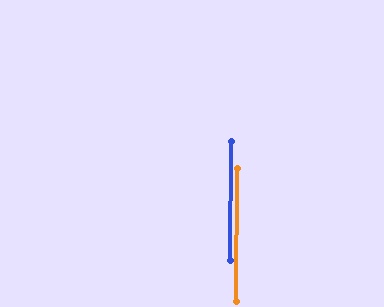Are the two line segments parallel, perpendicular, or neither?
Parallel — their directions differ by only 0.0°.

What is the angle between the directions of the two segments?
Approximately 0 degrees.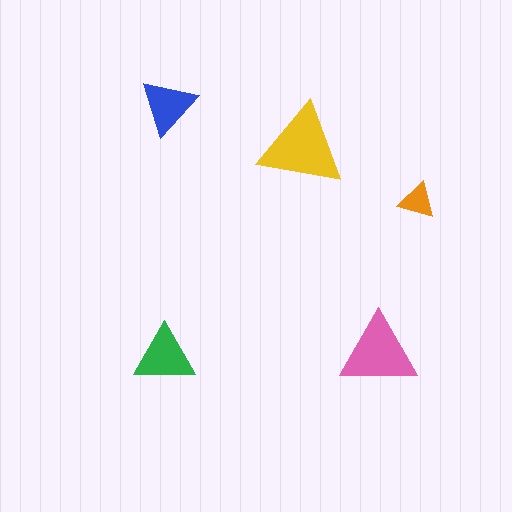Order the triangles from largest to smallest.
the yellow one, the pink one, the green one, the blue one, the orange one.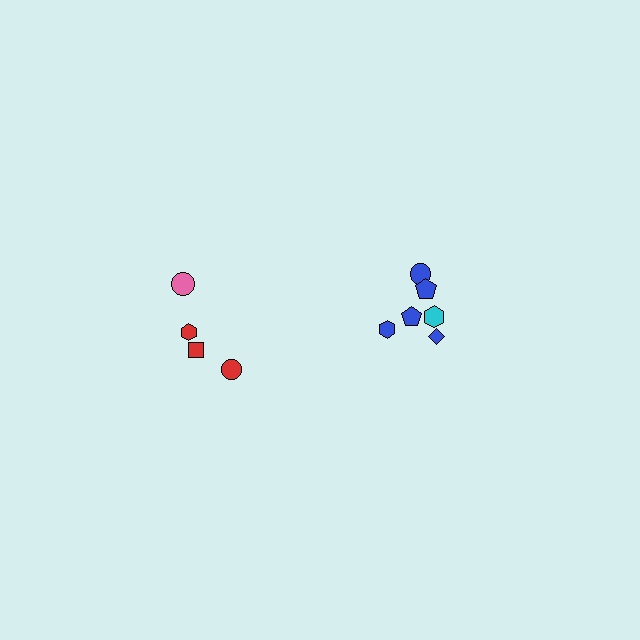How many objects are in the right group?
There are 6 objects.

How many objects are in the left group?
There are 4 objects.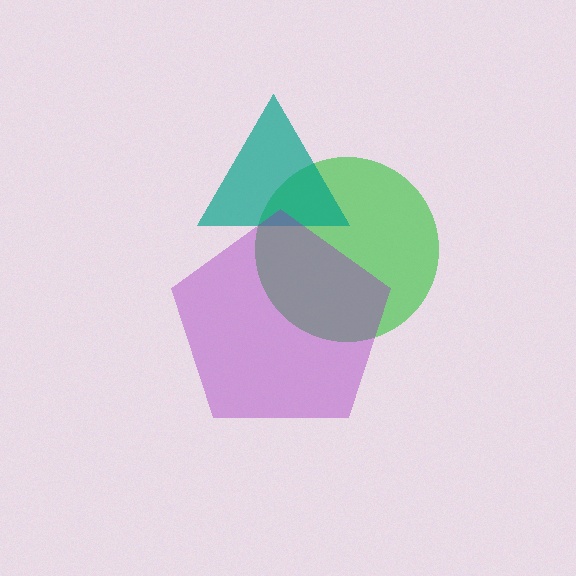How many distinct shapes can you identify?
There are 3 distinct shapes: a green circle, a teal triangle, a purple pentagon.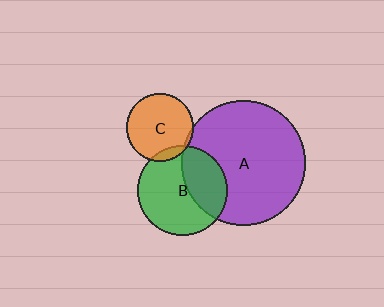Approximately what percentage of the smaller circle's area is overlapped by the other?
Approximately 5%.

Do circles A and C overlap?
Yes.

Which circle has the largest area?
Circle A (purple).